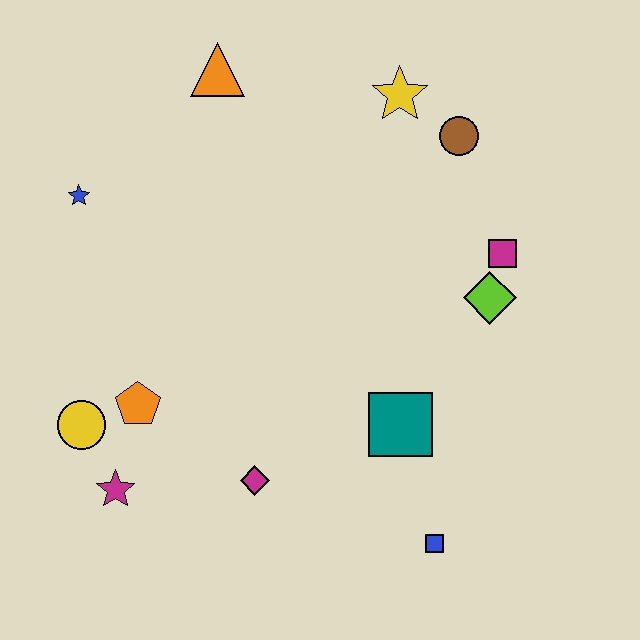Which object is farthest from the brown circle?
The magenta star is farthest from the brown circle.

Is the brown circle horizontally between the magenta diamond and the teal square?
No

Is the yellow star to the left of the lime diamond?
Yes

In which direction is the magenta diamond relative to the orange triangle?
The magenta diamond is below the orange triangle.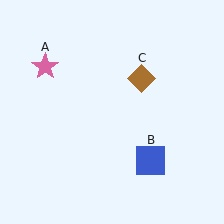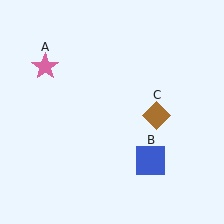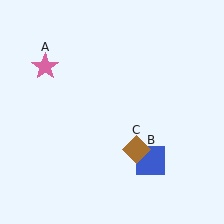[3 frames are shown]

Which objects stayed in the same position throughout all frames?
Pink star (object A) and blue square (object B) remained stationary.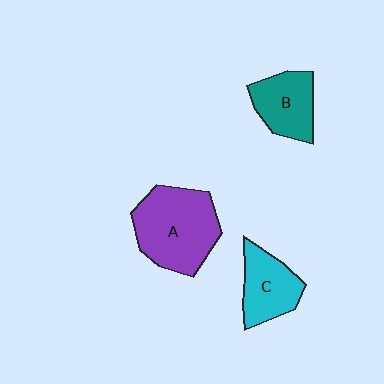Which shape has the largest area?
Shape A (purple).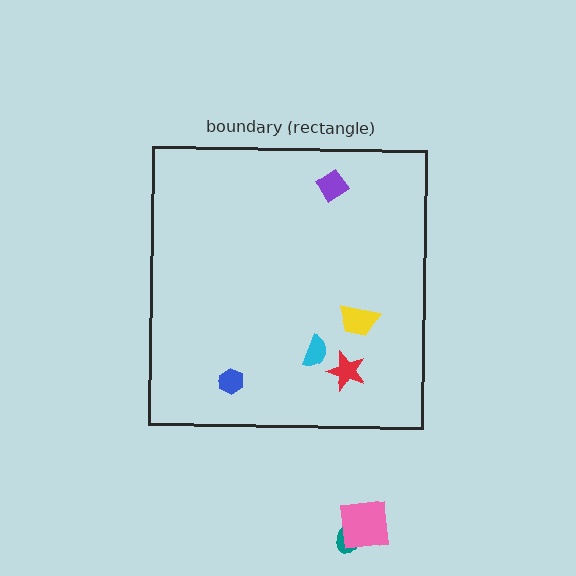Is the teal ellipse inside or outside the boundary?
Outside.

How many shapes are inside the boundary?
5 inside, 2 outside.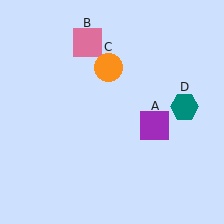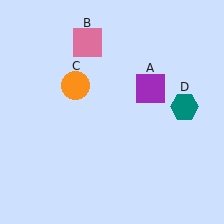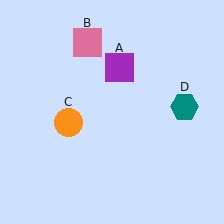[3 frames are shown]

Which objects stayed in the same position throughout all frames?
Pink square (object B) and teal hexagon (object D) remained stationary.